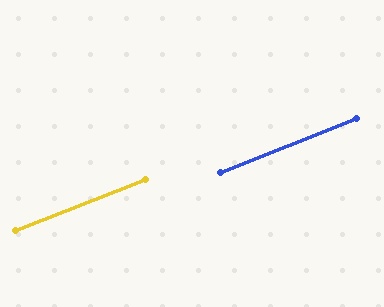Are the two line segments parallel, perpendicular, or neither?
Parallel — their directions differ by only 0.0°.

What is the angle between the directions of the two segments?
Approximately 0 degrees.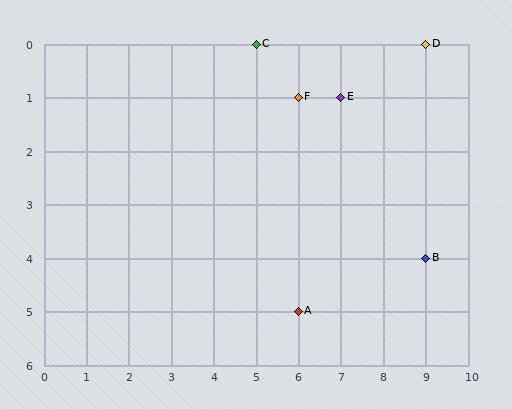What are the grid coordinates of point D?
Point D is at grid coordinates (9, 0).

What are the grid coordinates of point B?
Point B is at grid coordinates (9, 4).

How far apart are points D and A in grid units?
Points D and A are 3 columns and 5 rows apart (about 5.8 grid units diagonally).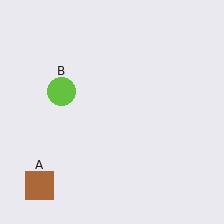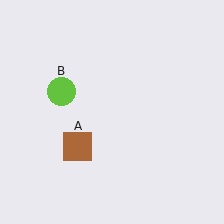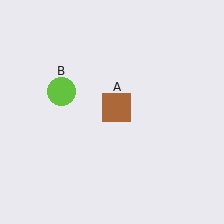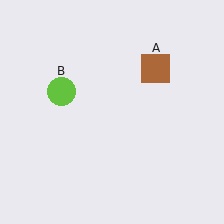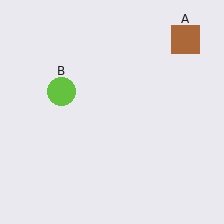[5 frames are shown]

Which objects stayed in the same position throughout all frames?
Lime circle (object B) remained stationary.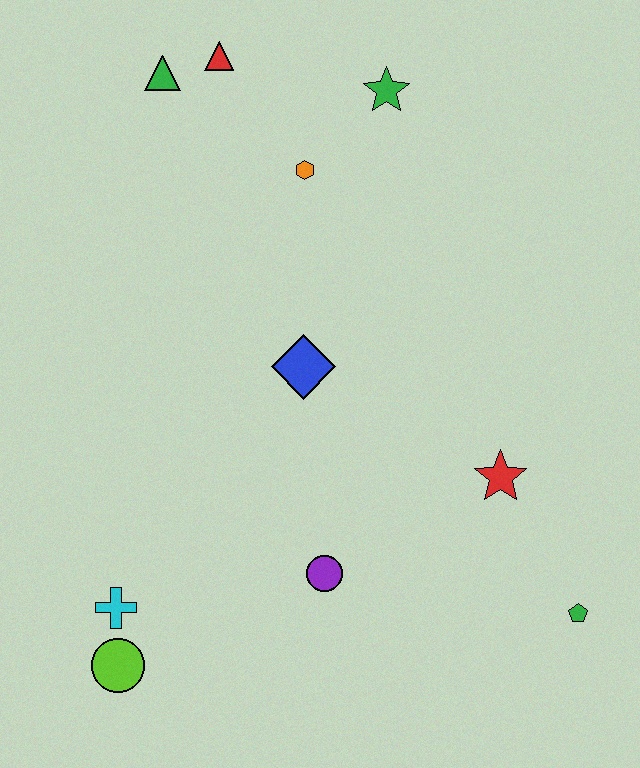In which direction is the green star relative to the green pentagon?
The green star is above the green pentagon.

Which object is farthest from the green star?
The lime circle is farthest from the green star.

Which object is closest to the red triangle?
The green triangle is closest to the red triangle.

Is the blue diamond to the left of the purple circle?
Yes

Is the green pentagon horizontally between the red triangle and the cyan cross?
No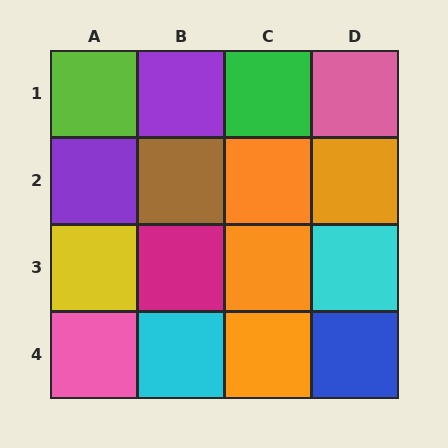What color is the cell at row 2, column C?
Orange.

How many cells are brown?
1 cell is brown.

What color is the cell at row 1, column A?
Lime.